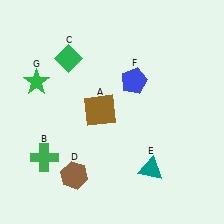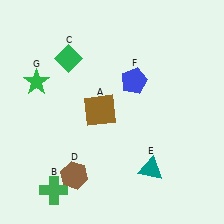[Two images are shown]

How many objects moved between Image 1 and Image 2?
1 object moved between the two images.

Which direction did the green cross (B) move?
The green cross (B) moved down.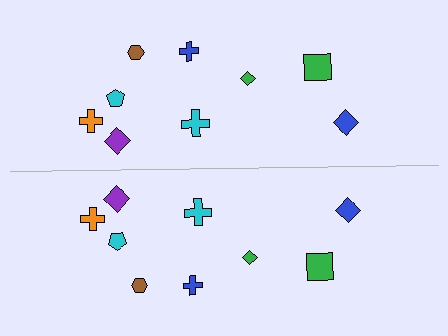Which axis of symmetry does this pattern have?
The pattern has a horizontal axis of symmetry running through the center of the image.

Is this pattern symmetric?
Yes, this pattern has bilateral (reflection) symmetry.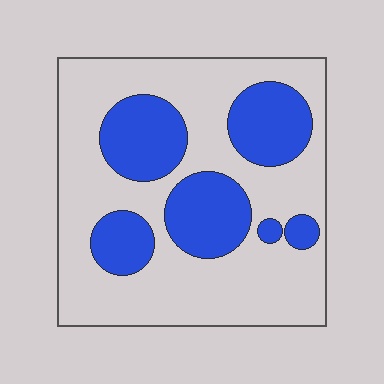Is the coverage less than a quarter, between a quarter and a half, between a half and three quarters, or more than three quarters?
Between a quarter and a half.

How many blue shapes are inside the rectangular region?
6.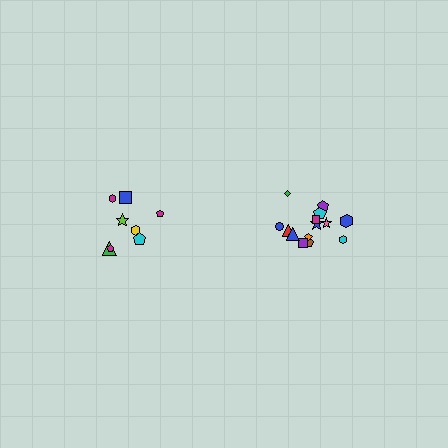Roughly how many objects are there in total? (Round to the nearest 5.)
Roughly 25 objects in total.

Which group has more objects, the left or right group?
The right group.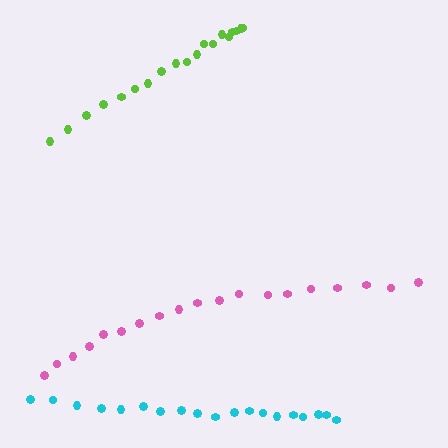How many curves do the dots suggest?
There are 3 distinct paths.